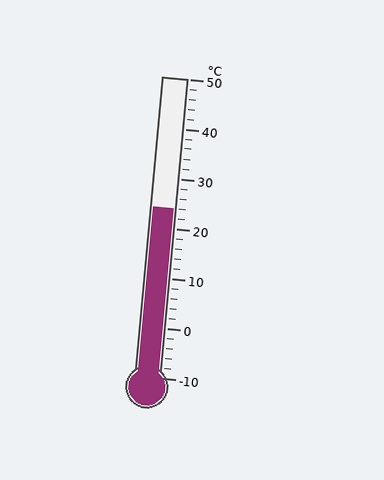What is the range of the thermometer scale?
The thermometer scale ranges from -10°C to 50°C.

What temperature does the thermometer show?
The thermometer shows approximately 24°C.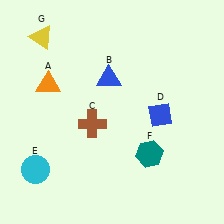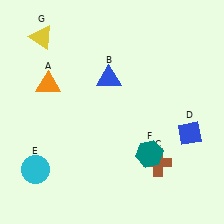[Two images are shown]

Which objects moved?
The objects that moved are: the brown cross (C), the blue diamond (D).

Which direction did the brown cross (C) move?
The brown cross (C) moved right.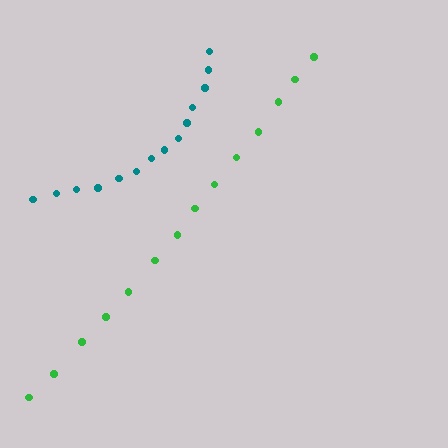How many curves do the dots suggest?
There are 2 distinct paths.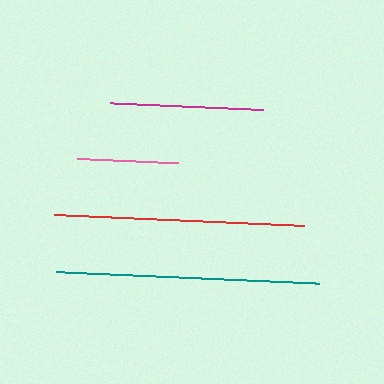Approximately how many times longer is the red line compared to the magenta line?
The red line is approximately 1.6 times the length of the magenta line.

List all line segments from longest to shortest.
From longest to shortest: teal, red, magenta, pink.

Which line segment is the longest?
The teal line is the longest at approximately 264 pixels.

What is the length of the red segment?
The red segment is approximately 250 pixels long.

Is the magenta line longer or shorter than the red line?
The red line is longer than the magenta line.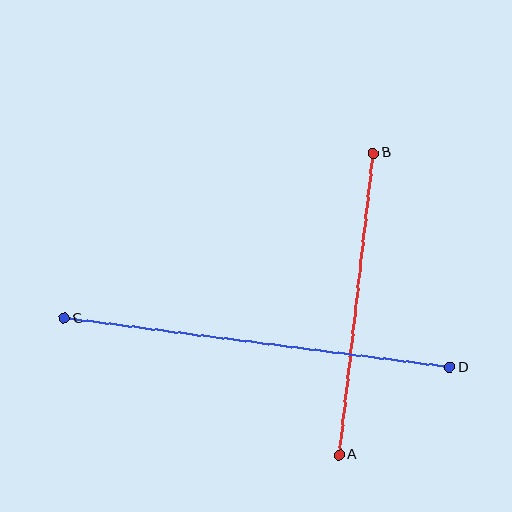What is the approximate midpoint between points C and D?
The midpoint is at approximately (257, 343) pixels.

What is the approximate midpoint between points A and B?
The midpoint is at approximately (356, 304) pixels.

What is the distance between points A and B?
The distance is approximately 304 pixels.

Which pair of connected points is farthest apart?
Points C and D are farthest apart.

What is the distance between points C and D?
The distance is approximately 388 pixels.